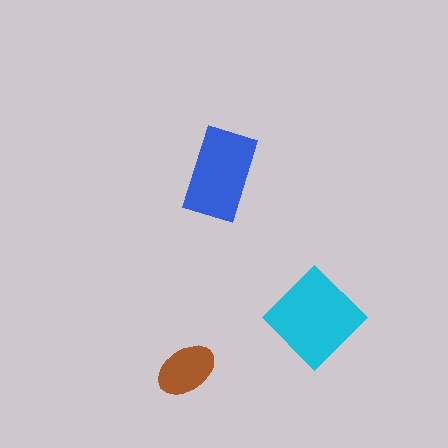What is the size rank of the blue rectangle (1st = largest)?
2nd.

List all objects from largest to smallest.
The cyan diamond, the blue rectangle, the brown ellipse.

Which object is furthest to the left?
The brown ellipse is leftmost.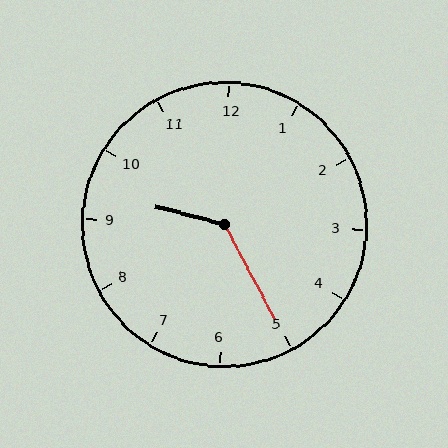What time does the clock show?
9:25.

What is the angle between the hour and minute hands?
Approximately 132 degrees.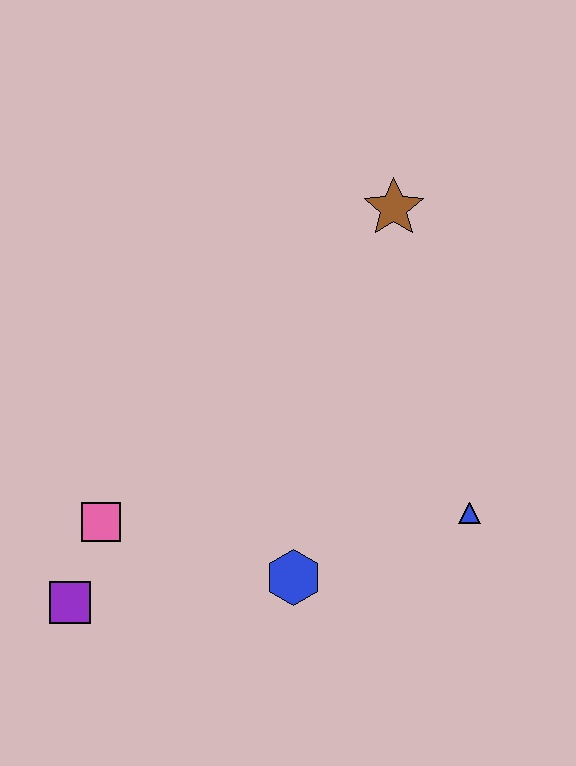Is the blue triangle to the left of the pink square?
No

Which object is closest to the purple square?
The pink square is closest to the purple square.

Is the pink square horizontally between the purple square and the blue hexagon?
Yes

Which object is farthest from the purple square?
The brown star is farthest from the purple square.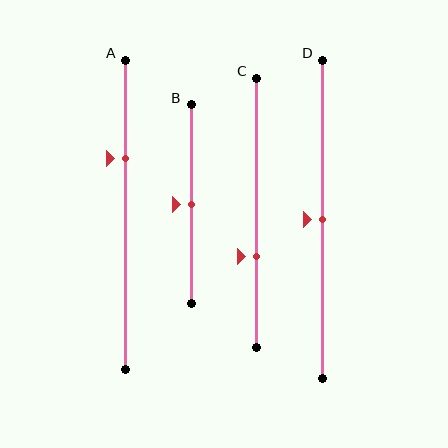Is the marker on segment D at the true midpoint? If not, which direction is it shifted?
Yes, the marker on segment D is at the true midpoint.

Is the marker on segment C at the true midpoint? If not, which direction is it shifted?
No, the marker on segment C is shifted downward by about 16% of the segment length.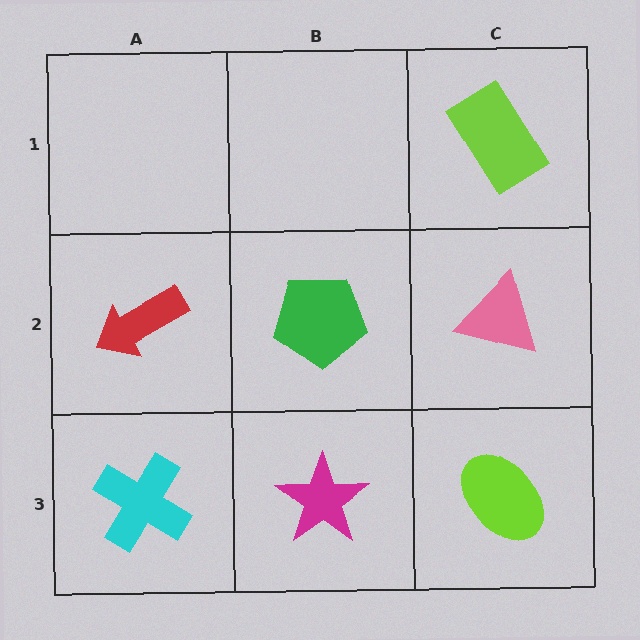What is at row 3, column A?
A cyan cross.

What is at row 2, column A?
A red arrow.